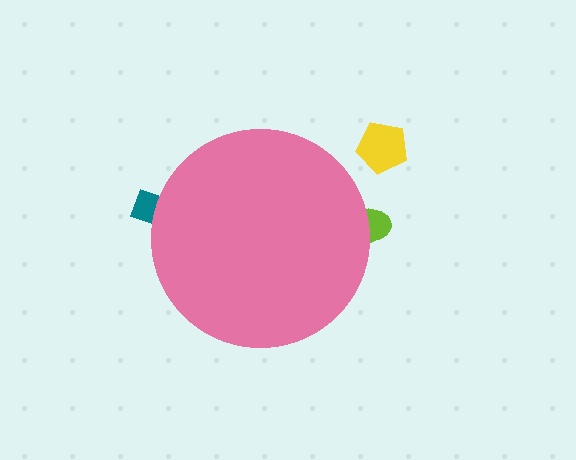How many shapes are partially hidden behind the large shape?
2 shapes are partially hidden.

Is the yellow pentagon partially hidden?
No, the yellow pentagon is fully visible.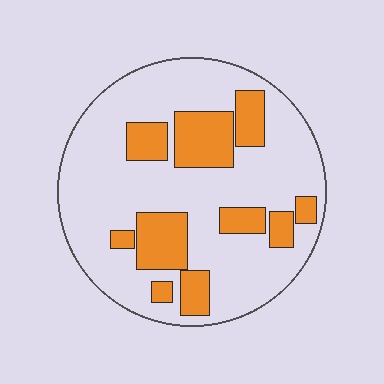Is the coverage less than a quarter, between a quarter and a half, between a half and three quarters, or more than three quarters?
Between a quarter and a half.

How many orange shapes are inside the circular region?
10.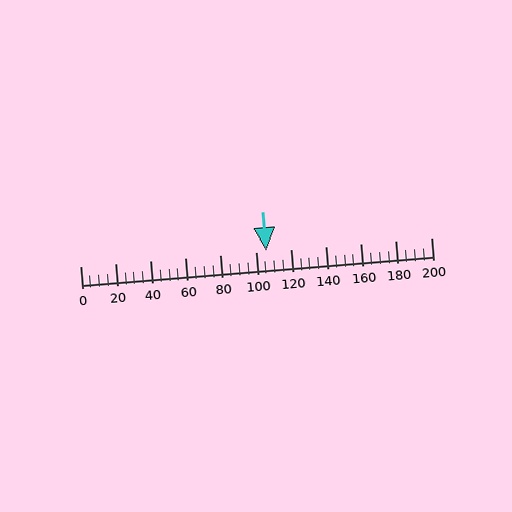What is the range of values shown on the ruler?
The ruler shows values from 0 to 200.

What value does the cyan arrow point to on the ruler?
The cyan arrow points to approximately 106.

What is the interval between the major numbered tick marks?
The major tick marks are spaced 20 units apart.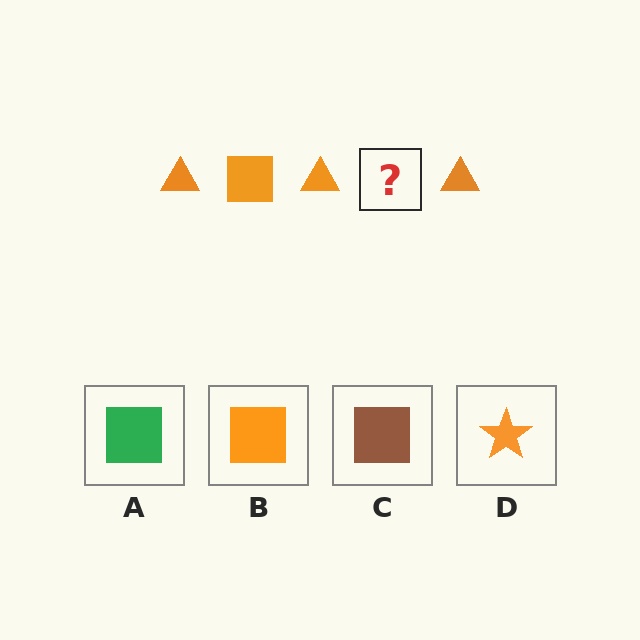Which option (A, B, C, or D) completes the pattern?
B.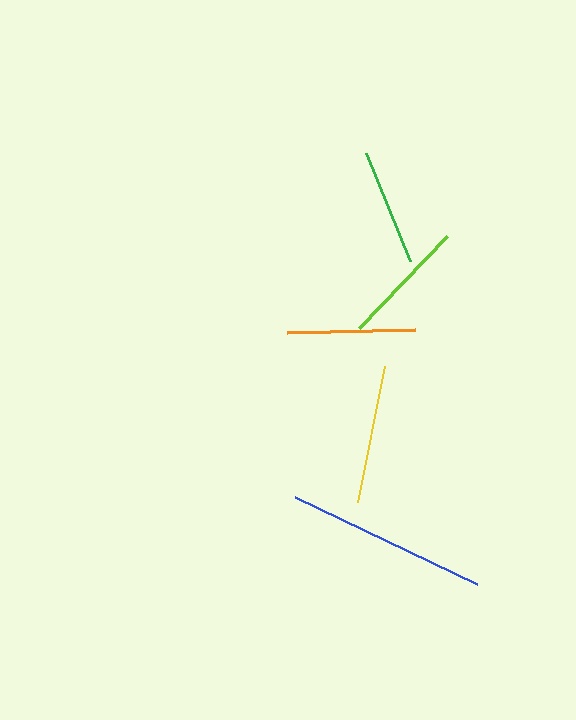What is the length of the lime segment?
The lime segment is approximately 128 pixels long.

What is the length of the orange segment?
The orange segment is approximately 128 pixels long.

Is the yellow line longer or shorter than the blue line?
The blue line is longer than the yellow line.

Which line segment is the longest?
The blue line is the longest at approximately 202 pixels.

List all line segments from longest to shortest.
From longest to shortest: blue, yellow, orange, lime, green.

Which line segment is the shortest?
The green line is the shortest at approximately 116 pixels.